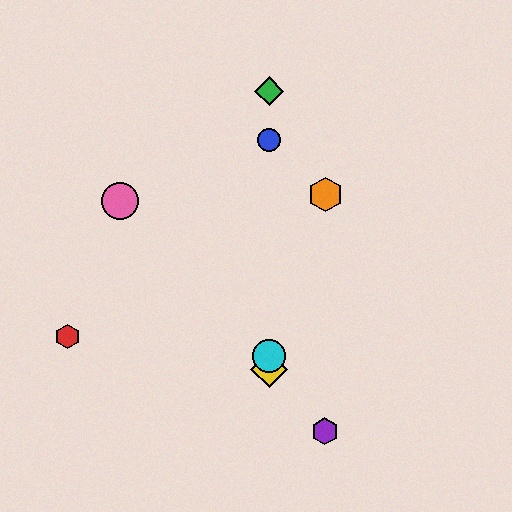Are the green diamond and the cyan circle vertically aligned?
Yes, both are at x≈269.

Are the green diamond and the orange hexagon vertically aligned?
No, the green diamond is at x≈269 and the orange hexagon is at x≈326.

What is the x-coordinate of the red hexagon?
The red hexagon is at x≈68.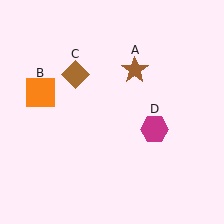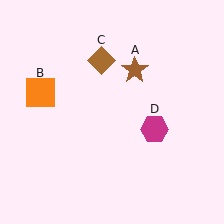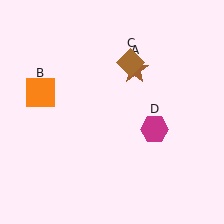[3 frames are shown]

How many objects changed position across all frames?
1 object changed position: brown diamond (object C).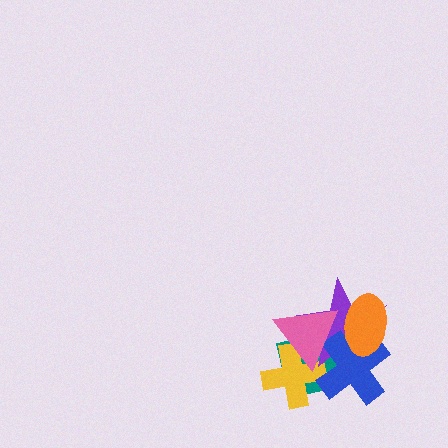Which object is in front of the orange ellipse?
The pink triangle is in front of the orange ellipse.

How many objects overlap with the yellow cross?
4 objects overlap with the yellow cross.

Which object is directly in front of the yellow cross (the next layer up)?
The purple star is directly in front of the yellow cross.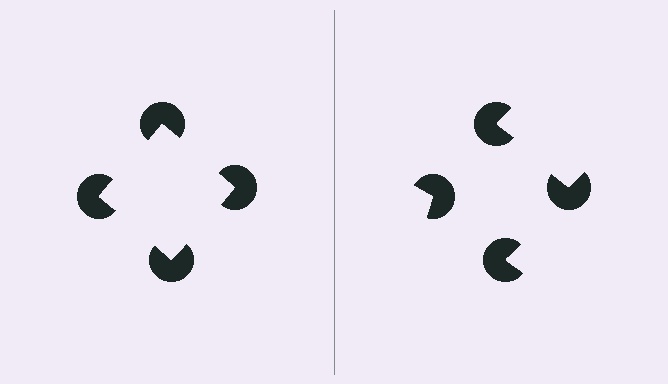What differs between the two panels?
The pac-man discs are positioned identically on both sides; only the wedge orientations differ. On the left they align to a square; on the right they are misaligned.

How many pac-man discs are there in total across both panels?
8 — 4 on each side.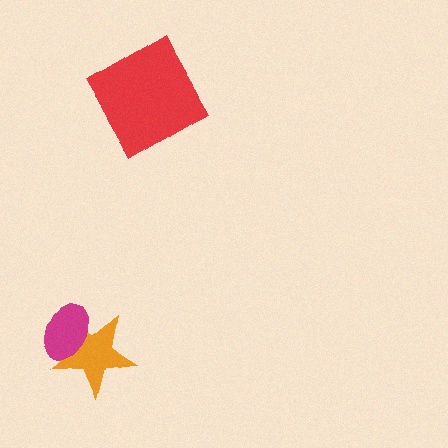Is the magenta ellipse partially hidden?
No, no other shape covers it.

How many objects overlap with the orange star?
1 object overlaps with the orange star.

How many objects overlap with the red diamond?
0 objects overlap with the red diamond.